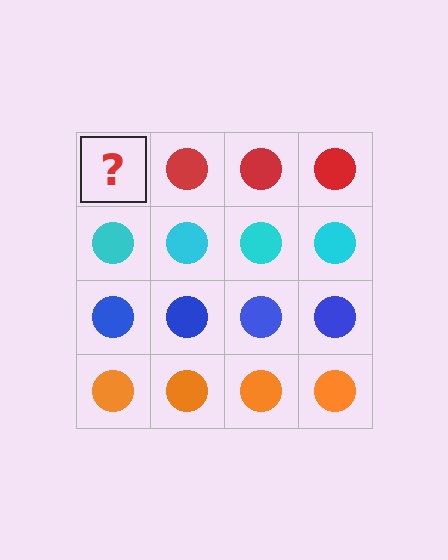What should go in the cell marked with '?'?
The missing cell should contain a red circle.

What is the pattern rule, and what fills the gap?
The rule is that each row has a consistent color. The gap should be filled with a red circle.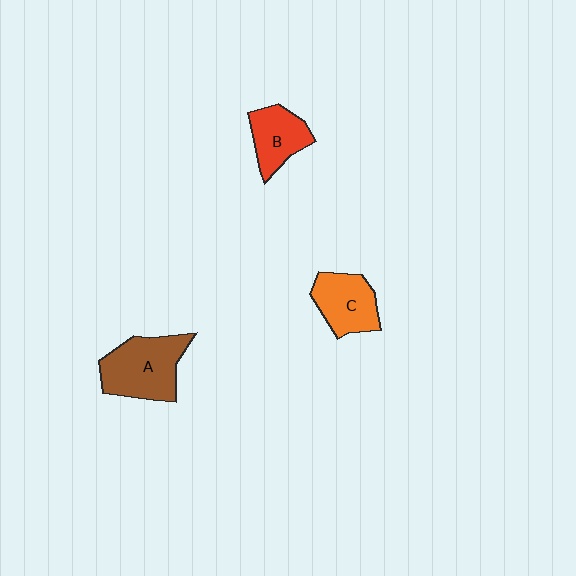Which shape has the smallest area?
Shape B (red).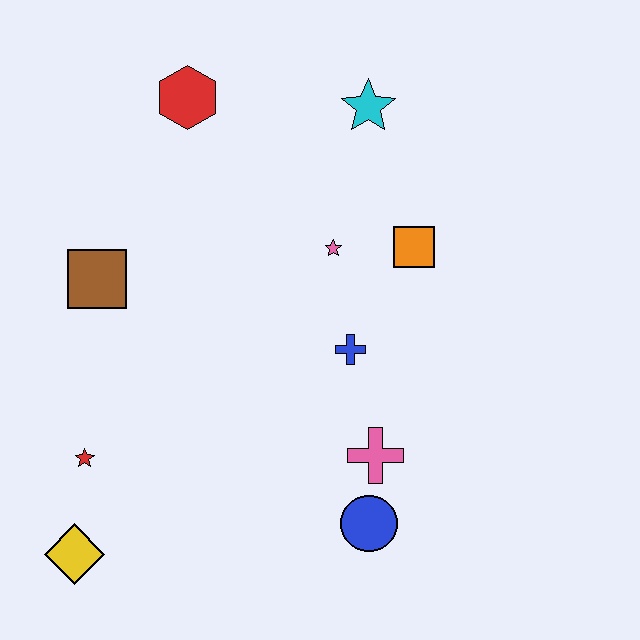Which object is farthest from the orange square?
The yellow diamond is farthest from the orange square.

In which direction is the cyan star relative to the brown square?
The cyan star is to the right of the brown square.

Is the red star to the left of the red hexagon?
Yes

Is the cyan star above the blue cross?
Yes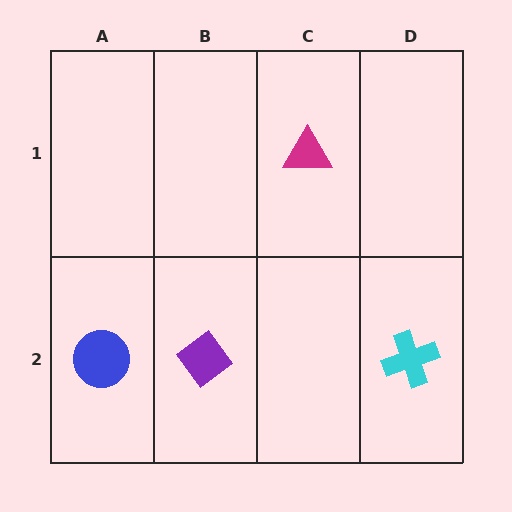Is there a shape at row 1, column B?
No, that cell is empty.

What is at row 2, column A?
A blue circle.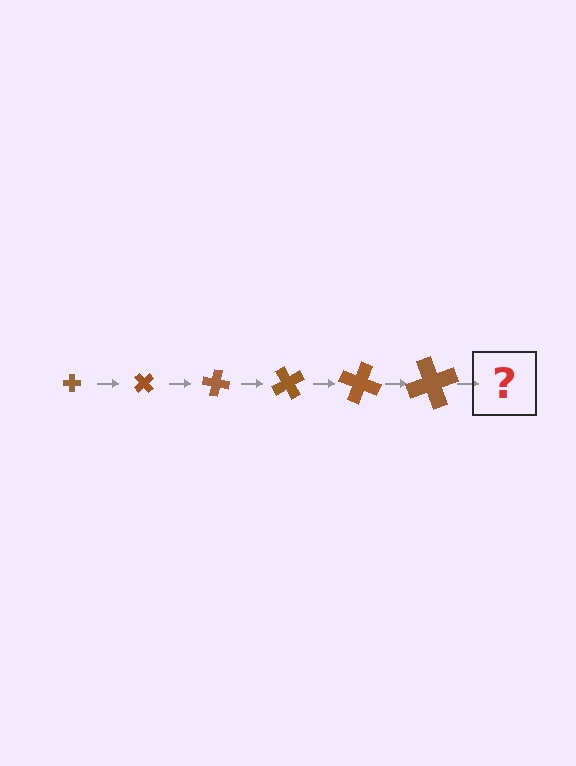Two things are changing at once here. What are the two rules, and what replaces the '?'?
The two rules are that the cross grows larger each step and it rotates 50 degrees each step. The '?' should be a cross, larger than the previous one and rotated 300 degrees from the start.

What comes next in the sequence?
The next element should be a cross, larger than the previous one and rotated 300 degrees from the start.